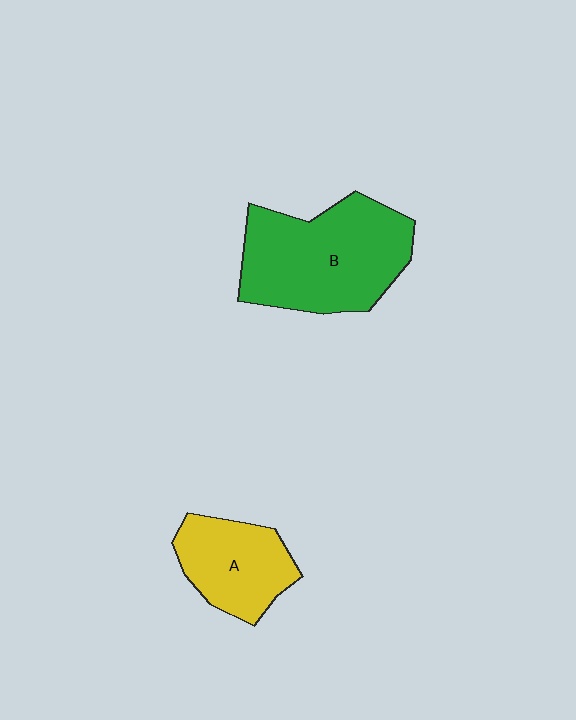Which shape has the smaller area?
Shape A (yellow).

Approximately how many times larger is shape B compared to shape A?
Approximately 1.8 times.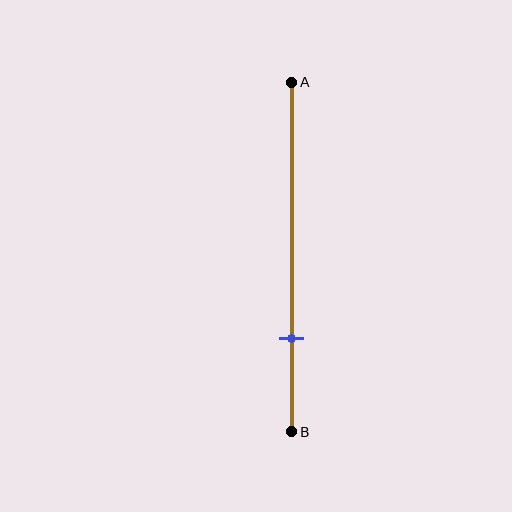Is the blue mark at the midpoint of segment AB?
No, the mark is at about 75% from A, not at the 50% midpoint.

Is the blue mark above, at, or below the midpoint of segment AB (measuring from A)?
The blue mark is below the midpoint of segment AB.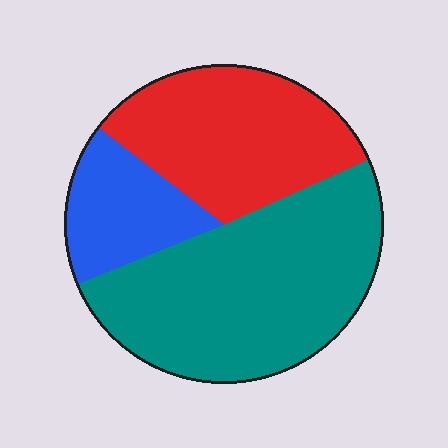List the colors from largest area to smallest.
From largest to smallest: teal, red, blue.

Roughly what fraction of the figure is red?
Red covers around 35% of the figure.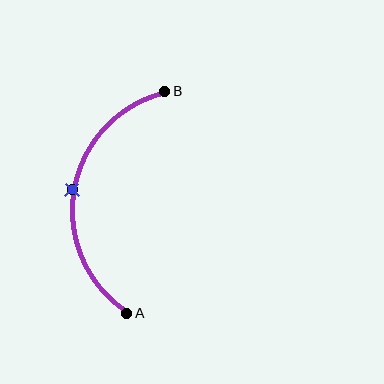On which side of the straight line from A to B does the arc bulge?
The arc bulges to the left of the straight line connecting A and B.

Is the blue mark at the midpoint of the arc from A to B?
Yes. The blue mark lies on the arc at equal arc-length from both A and B — it is the arc midpoint.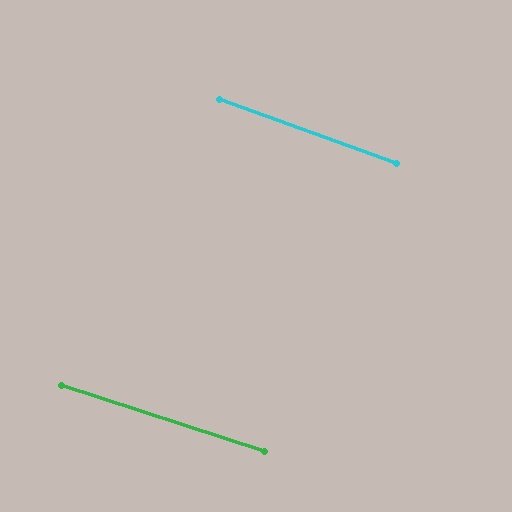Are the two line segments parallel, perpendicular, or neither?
Parallel — their directions differ by only 1.8°.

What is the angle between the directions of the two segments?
Approximately 2 degrees.